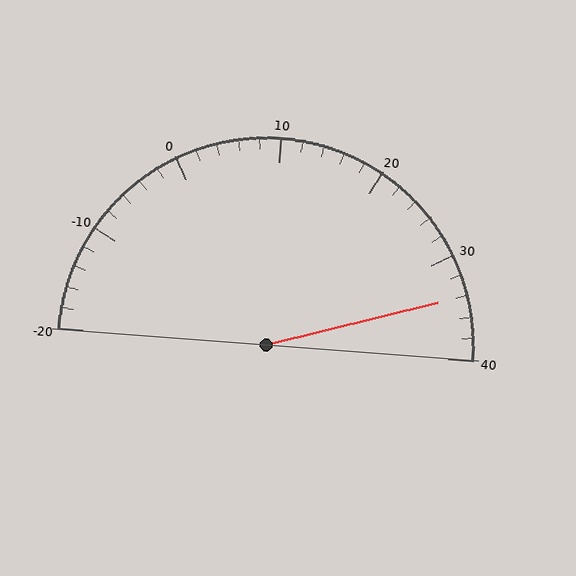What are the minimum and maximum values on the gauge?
The gauge ranges from -20 to 40.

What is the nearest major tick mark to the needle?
The nearest major tick mark is 30.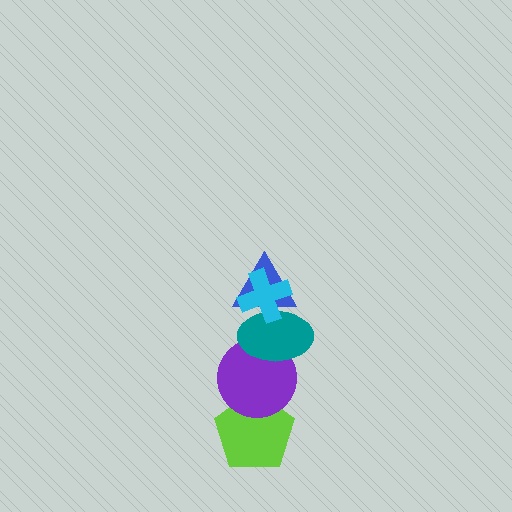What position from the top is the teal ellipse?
The teal ellipse is 3rd from the top.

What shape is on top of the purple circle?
The teal ellipse is on top of the purple circle.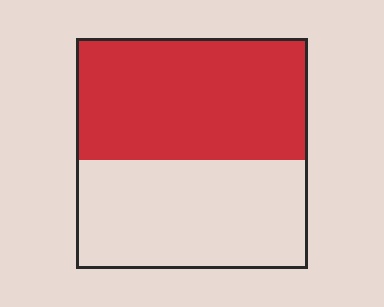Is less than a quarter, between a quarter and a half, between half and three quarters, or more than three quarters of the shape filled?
Between half and three quarters.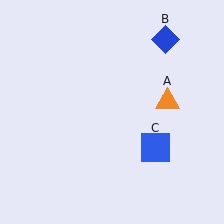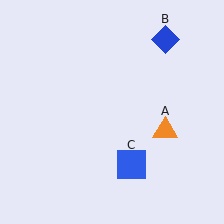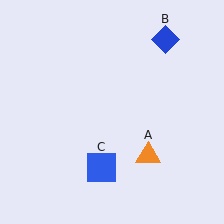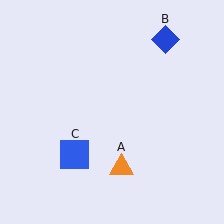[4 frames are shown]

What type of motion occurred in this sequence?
The orange triangle (object A), blue square (object C) rotated clockwise around the center of the scene.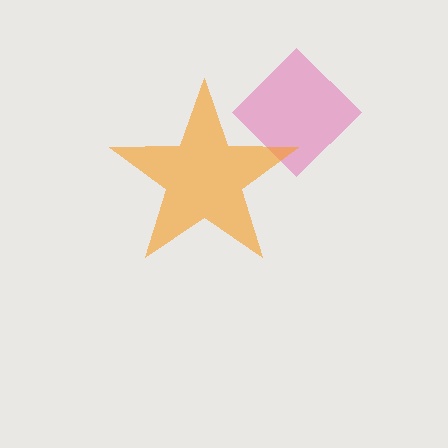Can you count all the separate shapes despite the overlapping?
Yes, there are 2 separate shapes.